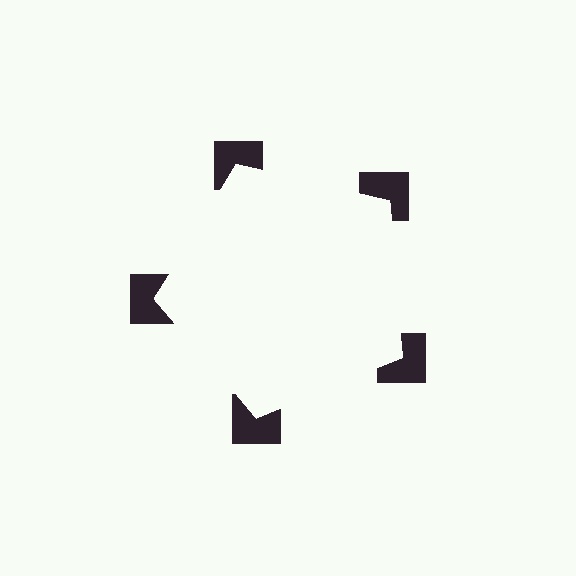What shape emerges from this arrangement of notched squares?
An illusory pentagon — its edges are inferred from the aligned wedge cuts in the notched squares, not physically drawn.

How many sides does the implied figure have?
5 sides.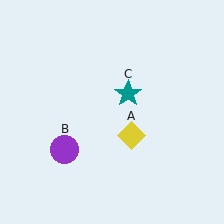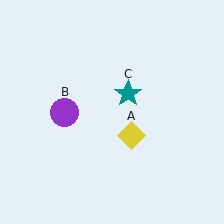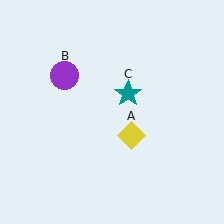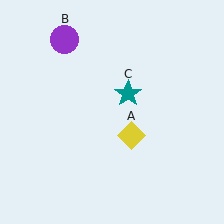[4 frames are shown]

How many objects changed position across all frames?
1 object changed position: purple circle (object B).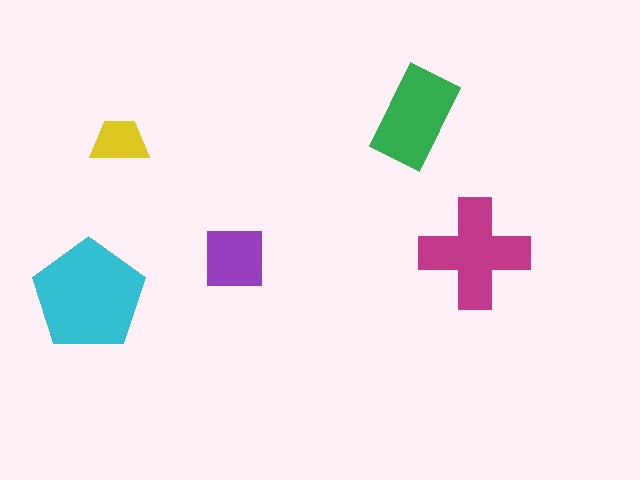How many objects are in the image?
There are 5 objects in the image.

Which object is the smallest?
The yellow trapezoid.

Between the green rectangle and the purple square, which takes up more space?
The green rectangle.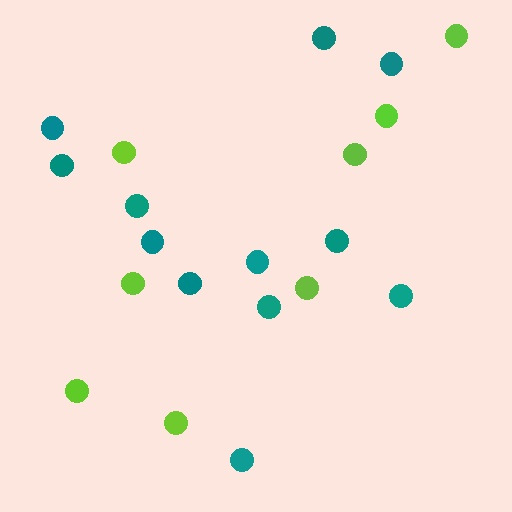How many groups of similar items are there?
There are 2 groups: one group of teal circles (12) and one group of lime circles (8).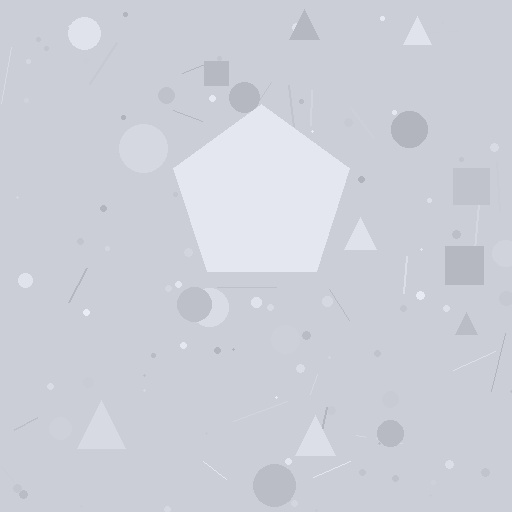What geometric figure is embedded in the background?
A pentagon is embedded in the background.